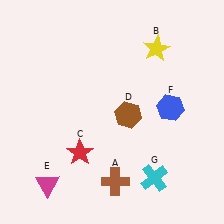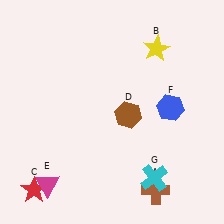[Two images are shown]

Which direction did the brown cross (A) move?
The brown cross (A) moved right.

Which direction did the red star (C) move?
The red star (C) moved left.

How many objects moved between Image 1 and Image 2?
2 objects moved between the two images.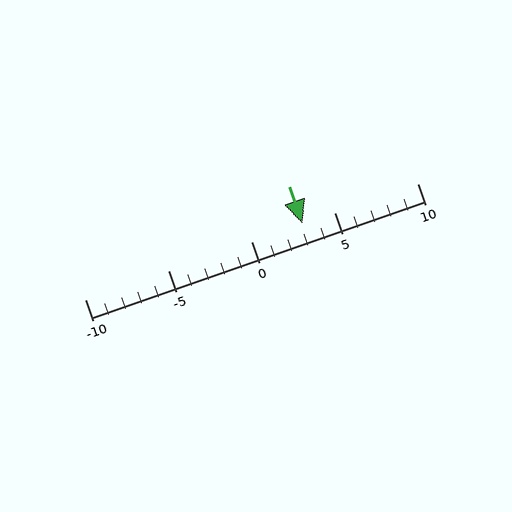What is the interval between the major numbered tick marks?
The major tick marks are spaced 5 units apart.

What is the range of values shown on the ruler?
The ruler shows values from -10 to 10.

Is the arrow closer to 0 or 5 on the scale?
The arrow is closer to 5.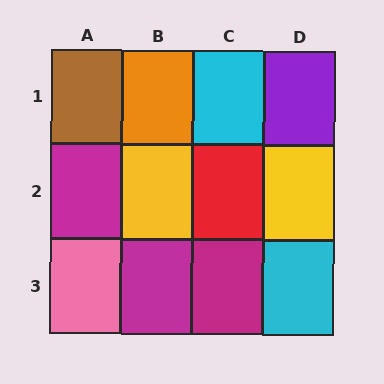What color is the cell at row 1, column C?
Cyan.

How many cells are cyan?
2 cells are cyan.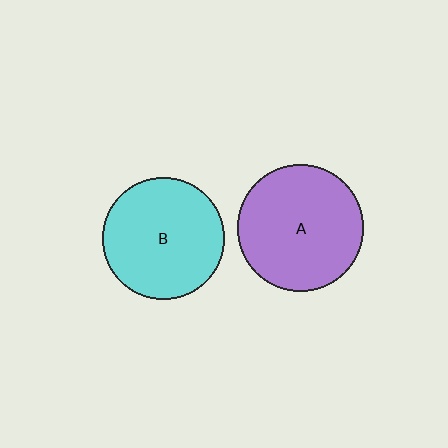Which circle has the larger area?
Circle A (purple).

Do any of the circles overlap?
No, none of the circles overlap.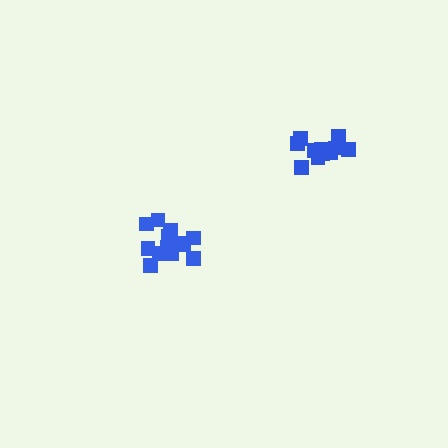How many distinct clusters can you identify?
There are 2 distinct clusters.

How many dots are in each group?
Group 1: 11 dots, Group 2: 13 dots (24 total).